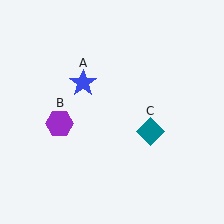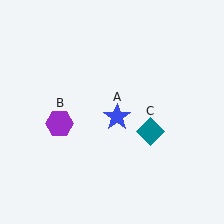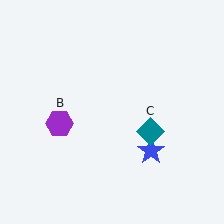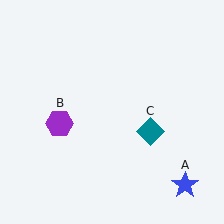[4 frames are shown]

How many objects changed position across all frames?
1 object changed position: blue star (object A).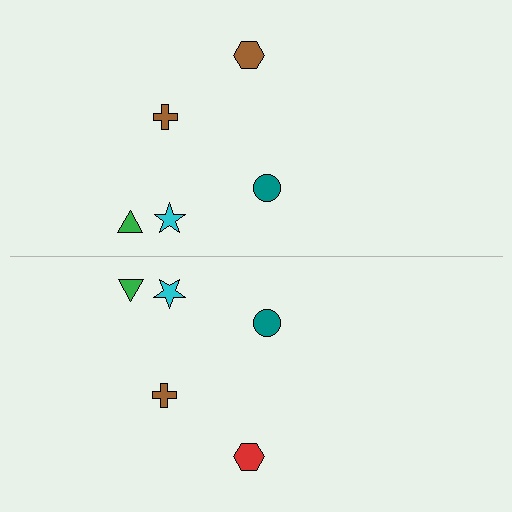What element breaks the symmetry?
The red hexagon on the bottom side breaks the symmetry — its mirror counterpart is brown.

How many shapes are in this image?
There are 10 shapes in this image.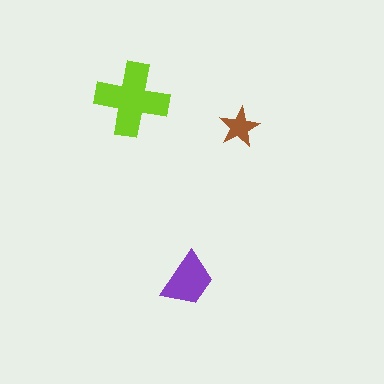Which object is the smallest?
The brown star.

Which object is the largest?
The lime cross.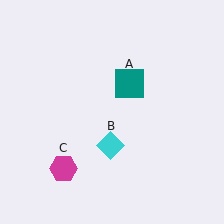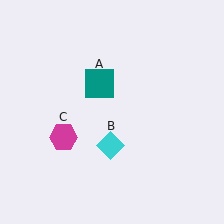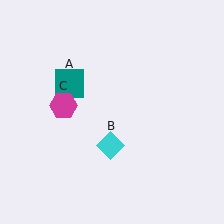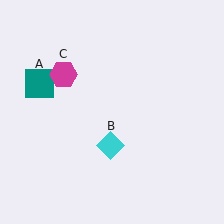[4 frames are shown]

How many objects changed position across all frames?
2 objects changed position: teal square (object A), magenta hexagon (object C).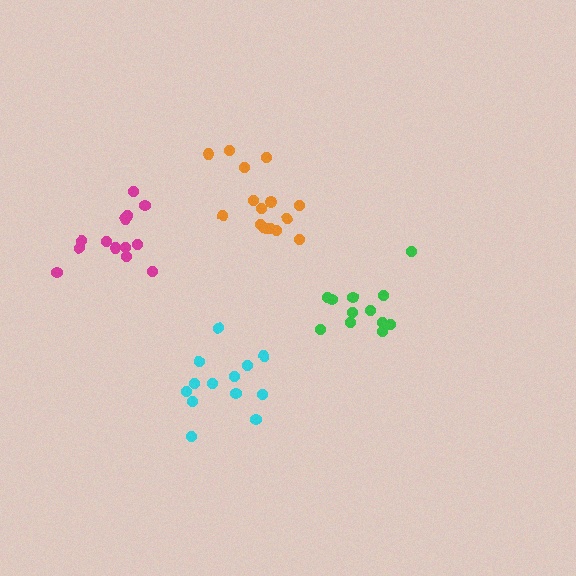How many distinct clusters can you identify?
There are 4 distinct clusters.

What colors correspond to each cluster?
The clusters are colored: magenta, green, cyan, orange.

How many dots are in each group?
Group 1: 13 dots, Group 2: 12 dots, Group 3: 13 dots, Group 4: 16 dots (54 total).